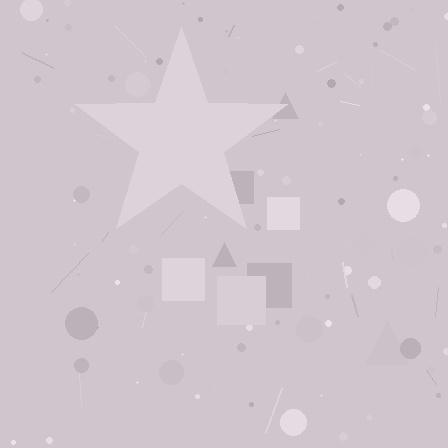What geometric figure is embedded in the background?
A star is embedded in the background.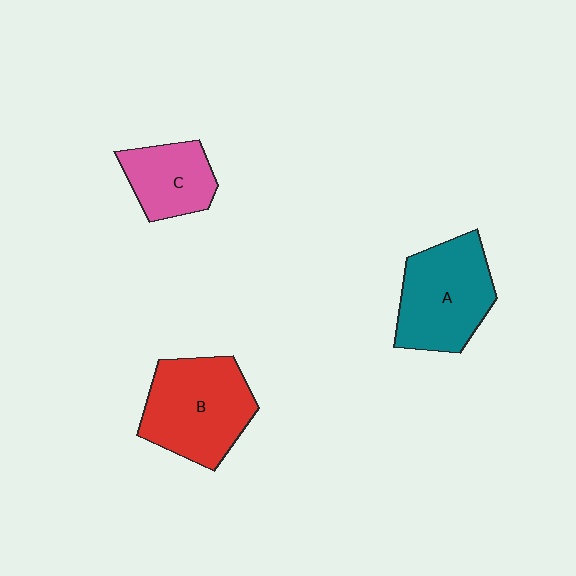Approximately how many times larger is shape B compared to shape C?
Approximately 1.6 times.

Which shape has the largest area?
Shape B (red).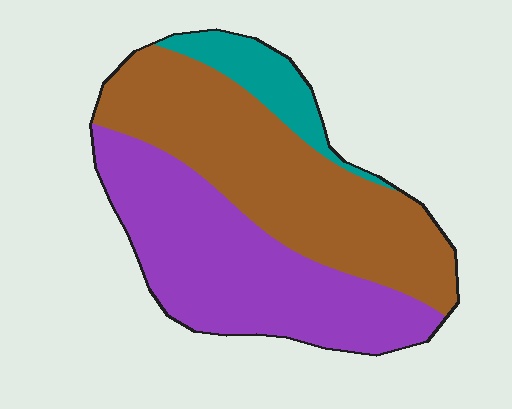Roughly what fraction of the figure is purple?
Purple covers about 45% of the figure.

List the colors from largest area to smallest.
From largest to smallest: brown, purple, teal.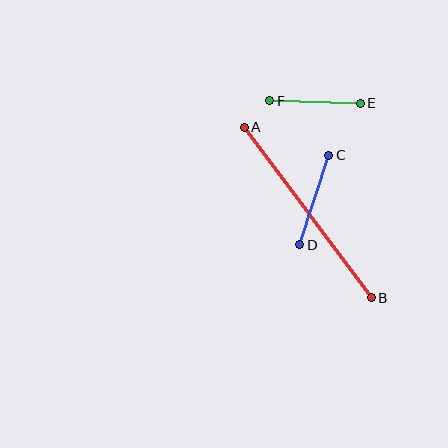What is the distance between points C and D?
The distance is approximately 94 pixels.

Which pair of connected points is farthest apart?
Points A and B are farthest apart.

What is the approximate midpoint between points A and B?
The midpoint is at approximately (308, 212) pixels.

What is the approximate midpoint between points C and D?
The midpoint is at approximately (314, 200) pixels.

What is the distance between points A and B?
The distance is approximately 213 pixels.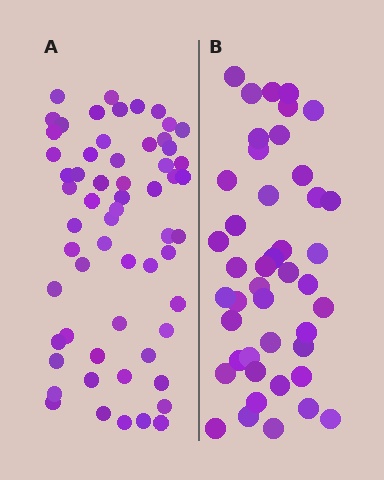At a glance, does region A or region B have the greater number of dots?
Region A (the left region) has more dots.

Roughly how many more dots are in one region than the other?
Region A has approximately 15 more dots than region B.